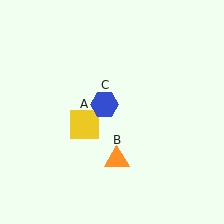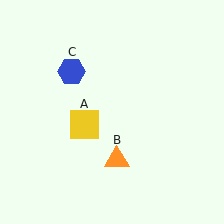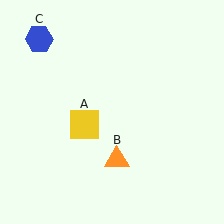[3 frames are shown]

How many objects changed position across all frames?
1 object changed position: blue hexagon (object C).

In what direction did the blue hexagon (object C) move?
The blue hexagon (object C) moved up and to the left.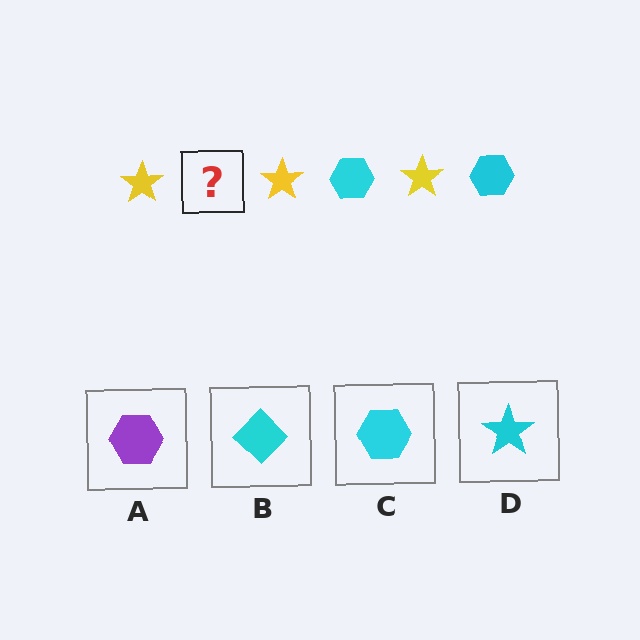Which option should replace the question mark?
Option C.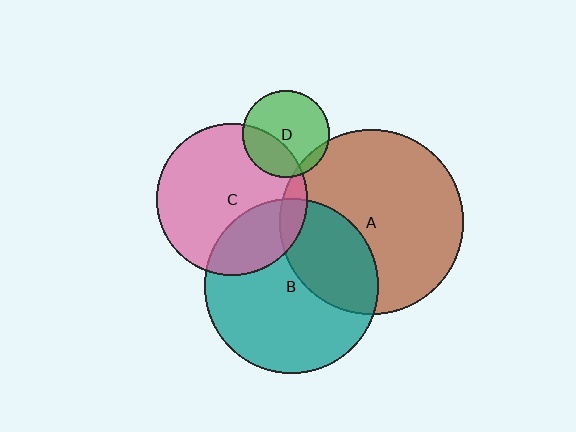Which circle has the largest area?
Circle A (brown).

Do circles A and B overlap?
Yes.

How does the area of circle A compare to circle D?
Approximately 4.5 times.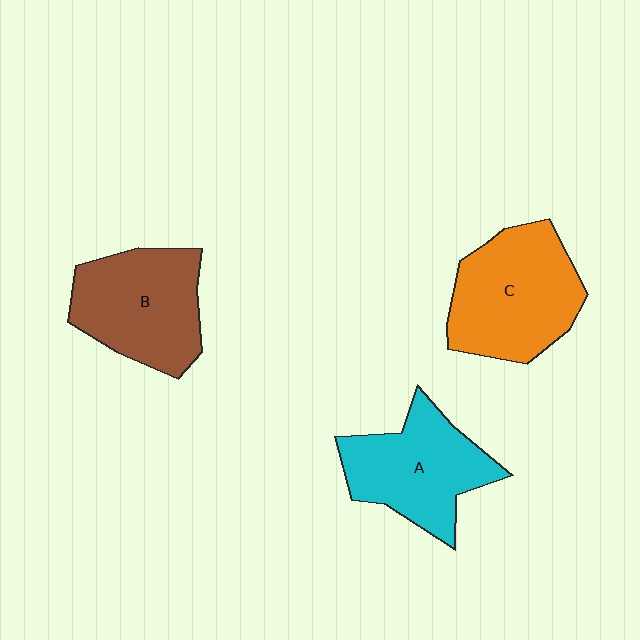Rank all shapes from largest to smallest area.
From largest to smallest: C (orange), B (brown), A (cyan).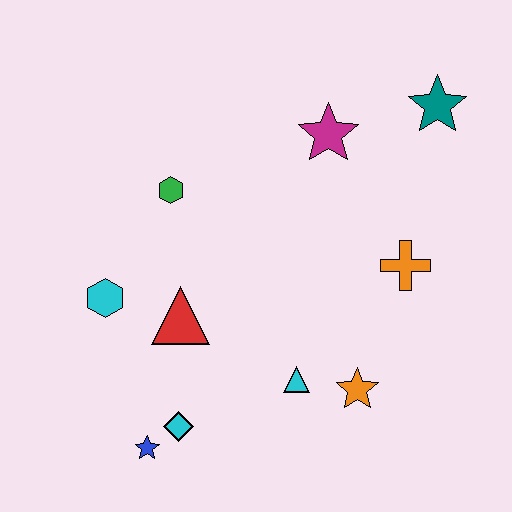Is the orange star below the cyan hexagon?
Yes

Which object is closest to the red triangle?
The cyan hexagon is closest to the red triangle.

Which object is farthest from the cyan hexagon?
The teal star is farthest from the cyan hexagon.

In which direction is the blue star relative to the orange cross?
The blue star is to the left of the orange cross.